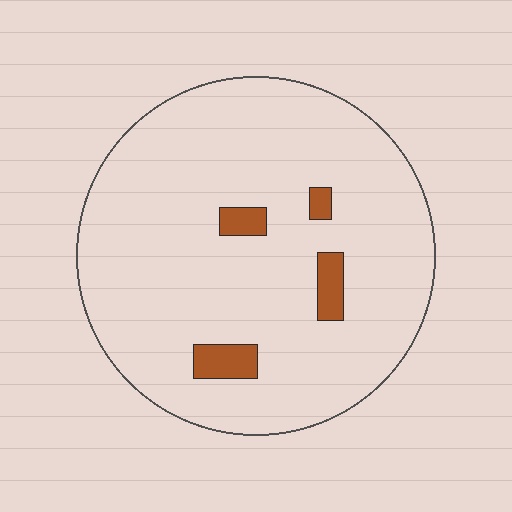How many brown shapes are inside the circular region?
4.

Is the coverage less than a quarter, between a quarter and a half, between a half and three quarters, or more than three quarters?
Less than a quarter.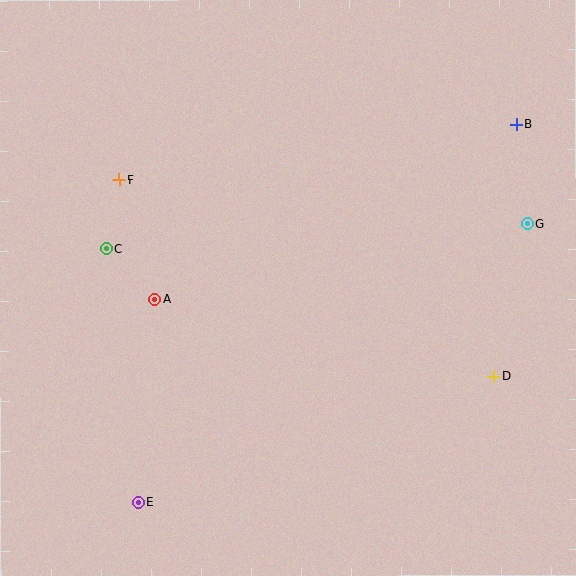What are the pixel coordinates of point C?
Point C is at (106, 249).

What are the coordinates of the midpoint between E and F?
The midpoint between E and F is at (129, 341).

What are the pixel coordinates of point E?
Point E is at (138, 502).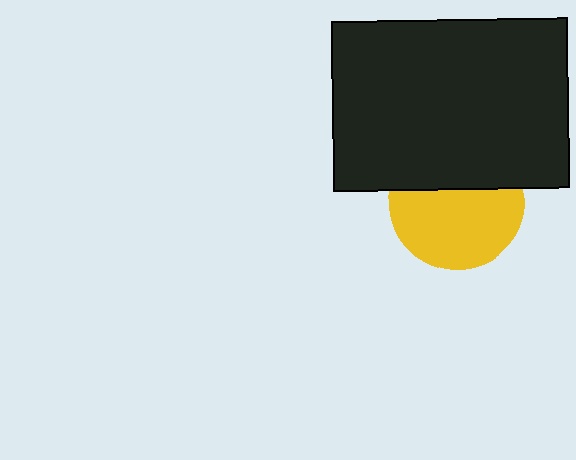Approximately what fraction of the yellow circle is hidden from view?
Roughly 39% of the yellow circle is hidden behind the black rectangle.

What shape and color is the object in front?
The object in front is a black rectangle.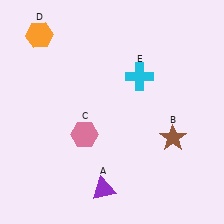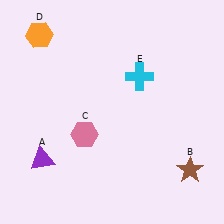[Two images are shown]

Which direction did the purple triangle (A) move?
The purple triangle (A) moved left.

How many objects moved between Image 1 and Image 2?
2 objects moved between the two images.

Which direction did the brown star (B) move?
The brown star (B) moved down.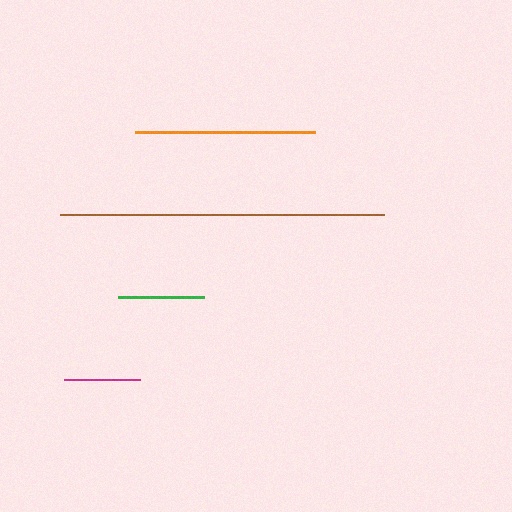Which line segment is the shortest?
The magenta line is the shortest at approximately 76 pixels.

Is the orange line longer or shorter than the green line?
The orange line is longer than the green line.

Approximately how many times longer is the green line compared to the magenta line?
The green line is approximately 1.1 times the length of the magenta line.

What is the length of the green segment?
The green segment is approximately 86 pixels long.